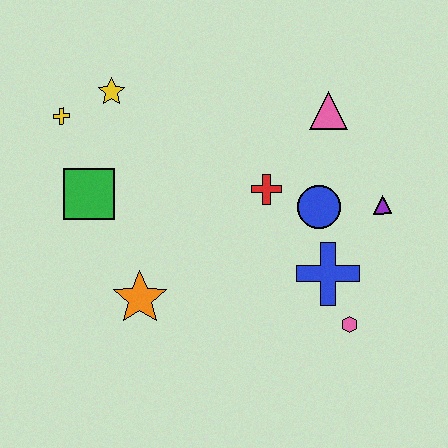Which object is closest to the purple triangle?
The blue circle is closest to the purple triangle.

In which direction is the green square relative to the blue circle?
The green square is to the left of the blue circle.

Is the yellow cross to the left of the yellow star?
Yes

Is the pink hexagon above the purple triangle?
No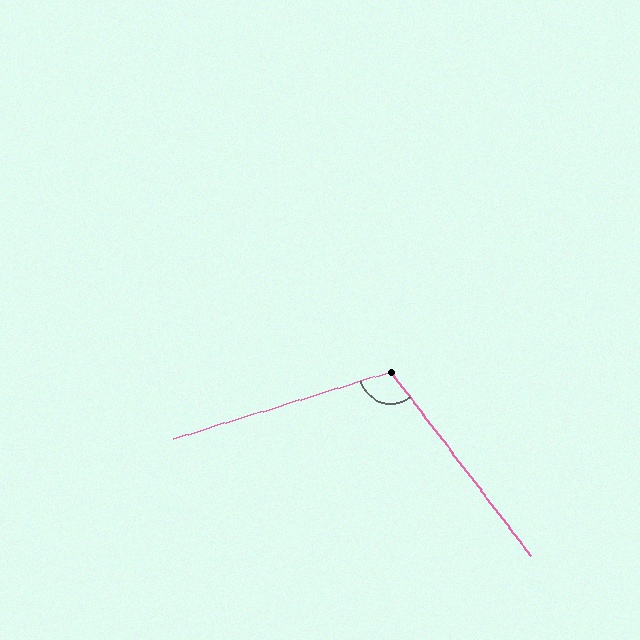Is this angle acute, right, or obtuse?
It is obtuse.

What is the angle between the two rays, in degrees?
Approximately 110 degrees.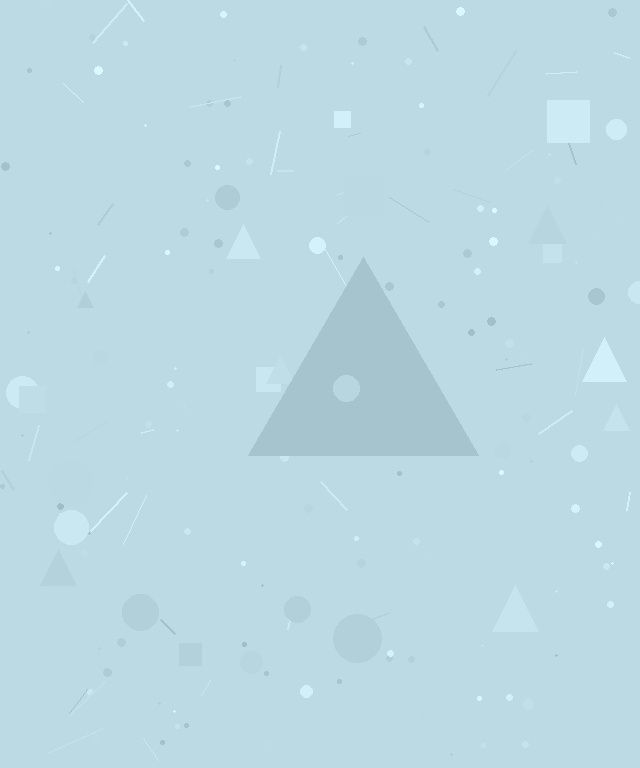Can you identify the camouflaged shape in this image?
The camouflaged shape is a triangle.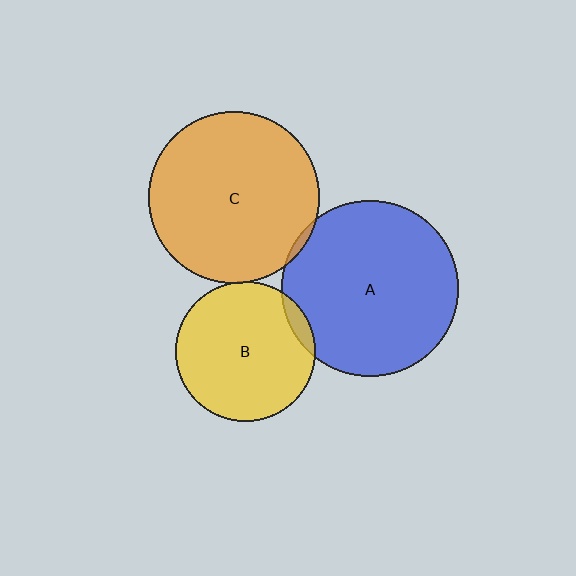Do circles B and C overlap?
Yes.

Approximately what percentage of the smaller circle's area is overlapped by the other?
Approximately 5%.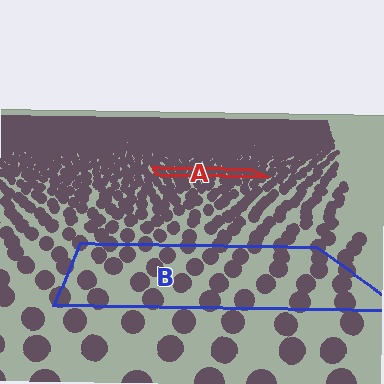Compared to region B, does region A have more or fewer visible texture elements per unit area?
Region A has more texture elements per unit area — they are packed more densely because it is farther away.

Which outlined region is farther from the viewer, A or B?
Region A is farther from the viewer — the texture elements inside it appear smaller and more densely packed.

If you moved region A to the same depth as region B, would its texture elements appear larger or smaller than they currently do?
They would appear larger. At a closer depth, the same texture elements are projected at a bigger on-screen size.